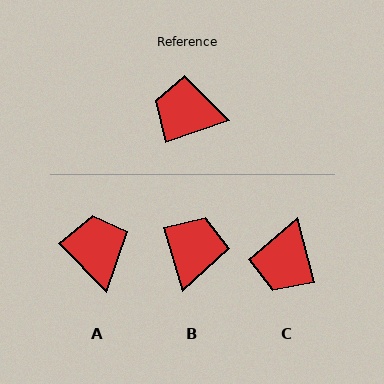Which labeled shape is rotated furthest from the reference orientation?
B, about 92 degrees away.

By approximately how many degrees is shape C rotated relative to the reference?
Approximately 87 degrees counter-clockwise.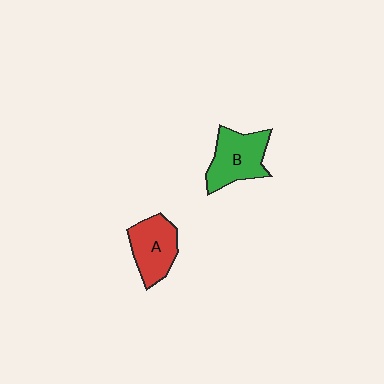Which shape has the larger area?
Shape B (green).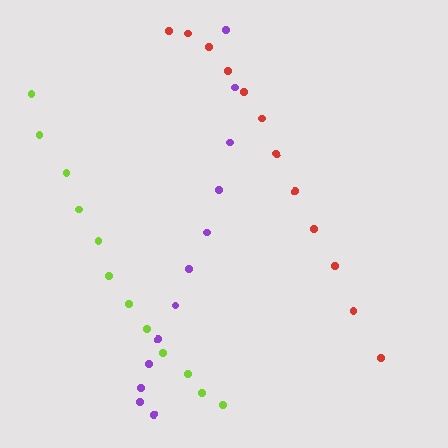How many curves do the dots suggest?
There are 3 distinct paths.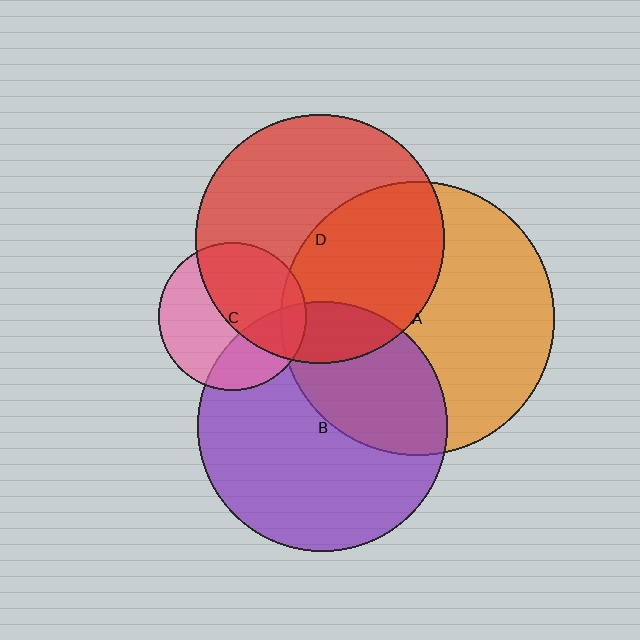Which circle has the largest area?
Circle A (orange).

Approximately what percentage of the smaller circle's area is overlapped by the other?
Approximately 10%.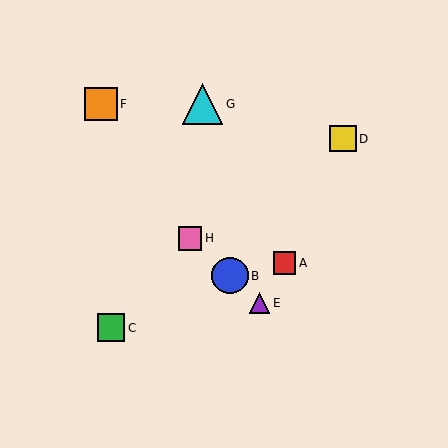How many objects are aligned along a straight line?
3 objects (B, E, H) are aligned along a straight line.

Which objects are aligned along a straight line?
Objects B, E, H are aligned along a straight line.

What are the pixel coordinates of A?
Object A is at (285, 263).